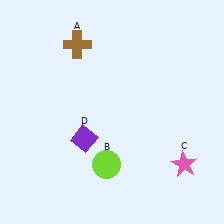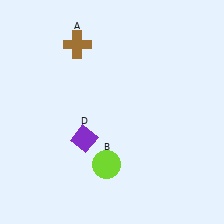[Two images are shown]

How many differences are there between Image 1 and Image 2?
There is 1 difference between the two images.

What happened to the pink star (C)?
The pink star (C) was removed in Image 2. It was in the bottom-right area of Image 1.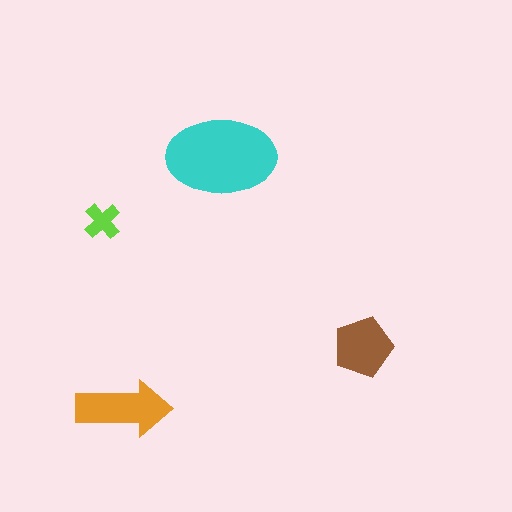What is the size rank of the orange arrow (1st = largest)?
2nd.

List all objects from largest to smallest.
The cyan ellipse, the orange arrow, the brown pentagon, the lime cross.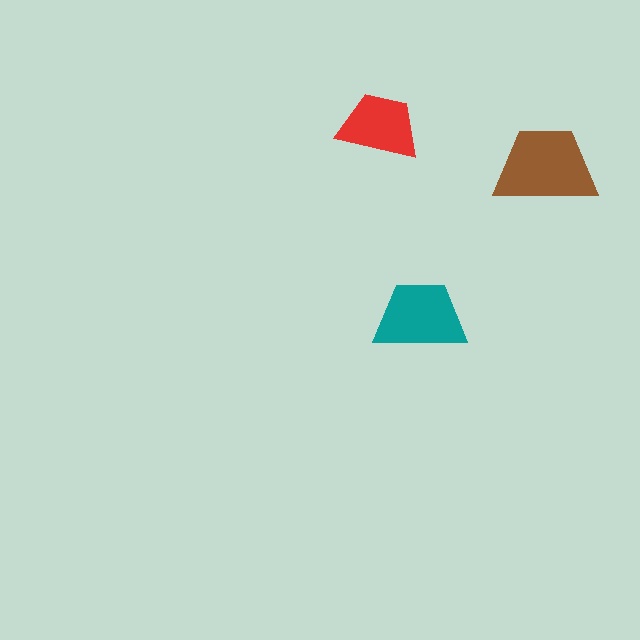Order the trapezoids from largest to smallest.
the brown one, the teal one, the red one.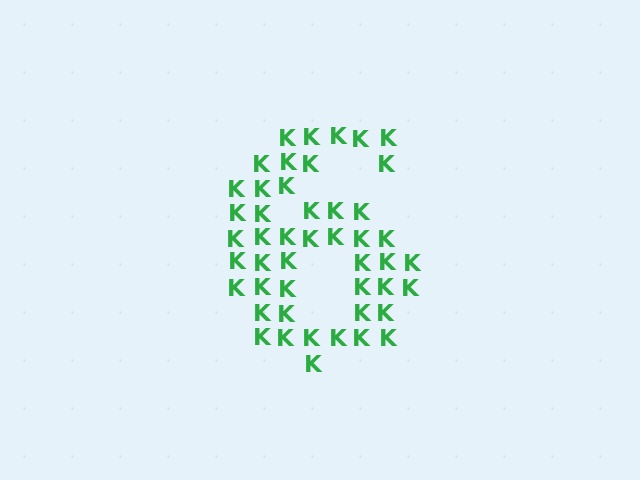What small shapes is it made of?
It is made of small letter K's.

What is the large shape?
The large shape is the digit 6.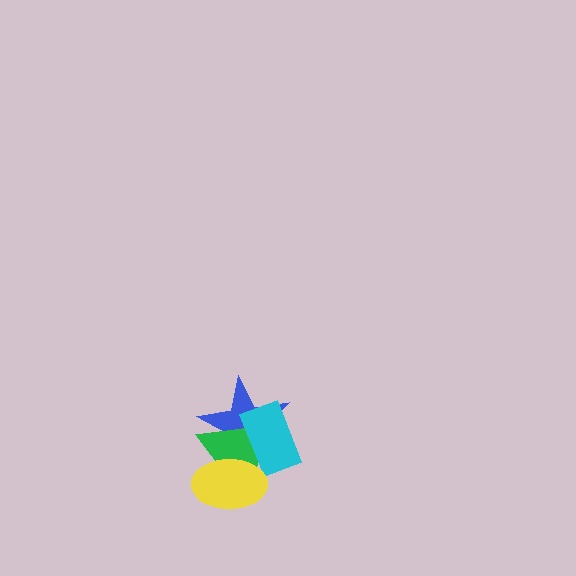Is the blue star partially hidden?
Yes, it is partially covered by another shape.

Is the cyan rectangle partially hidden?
Yes, it is partially covered by another shape.